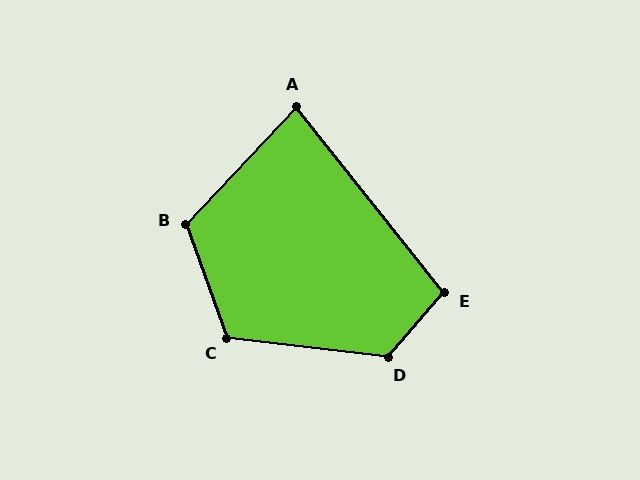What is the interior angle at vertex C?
Approximately 117 degrees (obtuse).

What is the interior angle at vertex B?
Approximately 117 degrees (obtuse).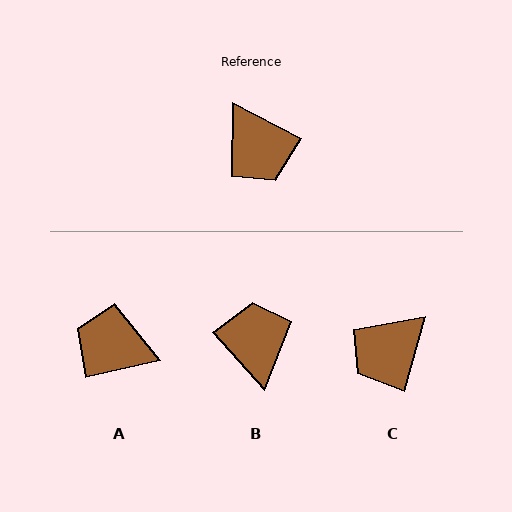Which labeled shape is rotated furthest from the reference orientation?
B, about 159 degrees away.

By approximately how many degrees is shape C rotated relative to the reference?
Approximately 79 degrees clockwise.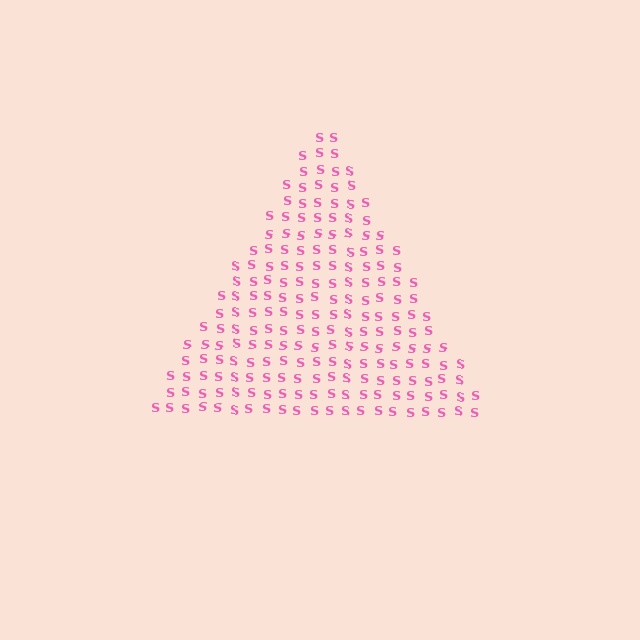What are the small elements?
The small elements are letter S's.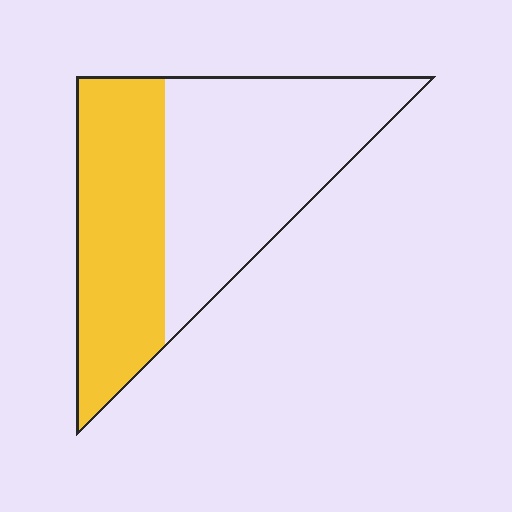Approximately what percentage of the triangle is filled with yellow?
Approximately 45%.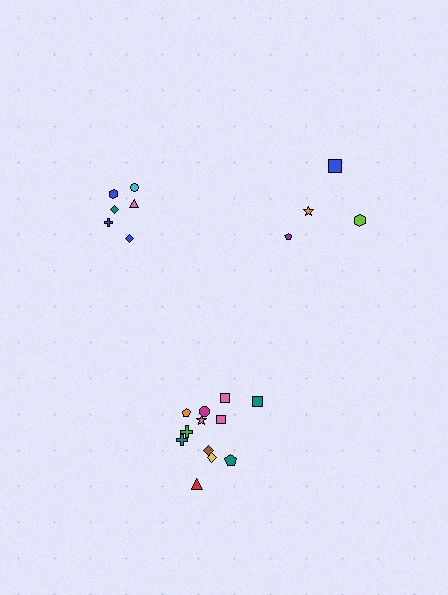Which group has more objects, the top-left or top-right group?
The top-left group.